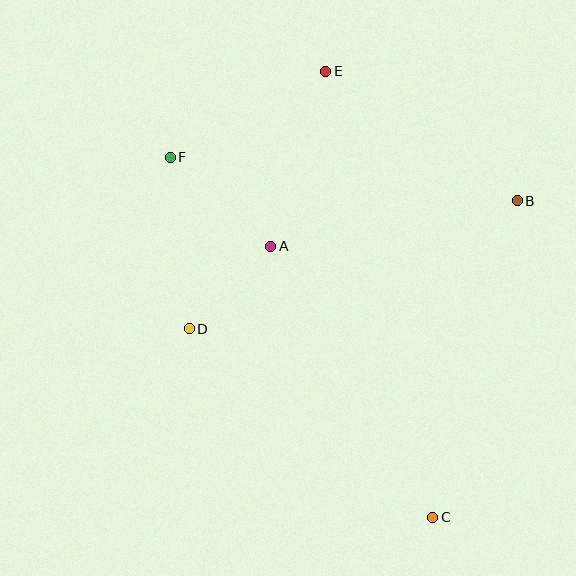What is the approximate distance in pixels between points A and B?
The distance between A and B is approximately 251 pixels.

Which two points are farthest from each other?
Points C and E are farthest from each other.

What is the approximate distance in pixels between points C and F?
The distance between C and F is approximately 446 pixels.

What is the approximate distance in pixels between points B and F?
The distance between B and F is approximately 350 pixels.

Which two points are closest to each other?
Points A and D are closest to each other.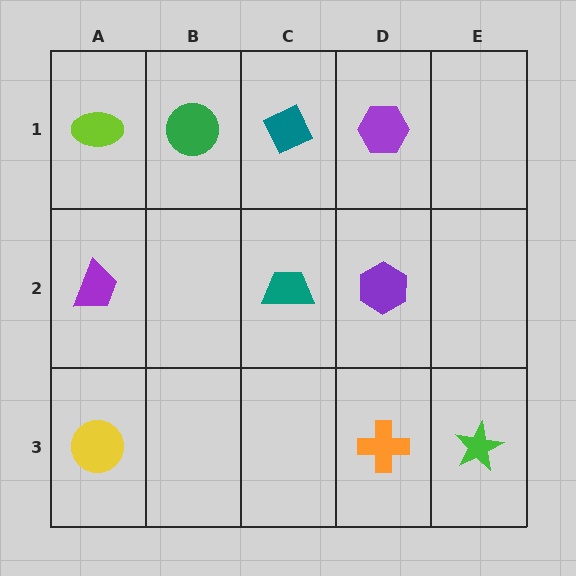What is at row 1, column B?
A green circle.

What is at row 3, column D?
An orange cross.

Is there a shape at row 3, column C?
No, that cell is empty.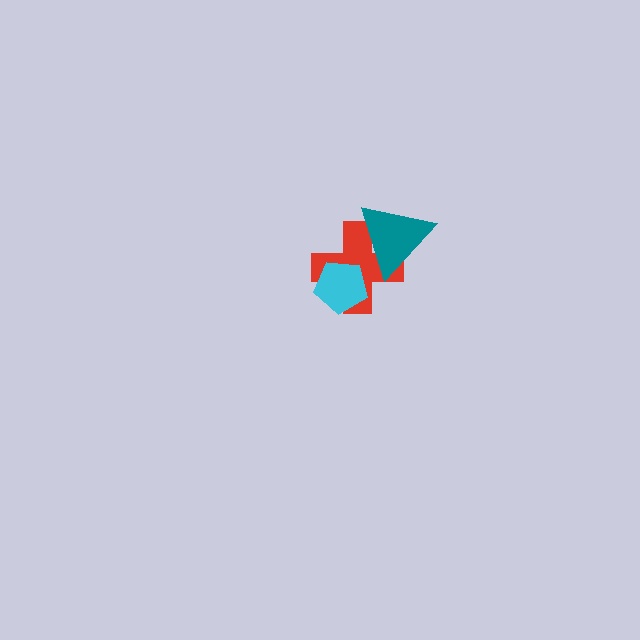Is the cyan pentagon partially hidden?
No, no other shape covers it.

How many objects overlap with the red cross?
2 objects overlap with the red cross.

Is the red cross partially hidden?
Yes, it is partially covered by another shape.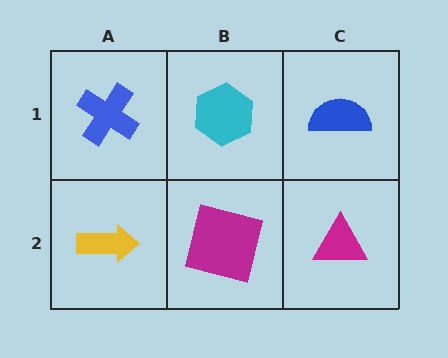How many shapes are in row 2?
3 shapes.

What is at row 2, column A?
A yellow arrow.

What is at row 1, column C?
A blue semicircle.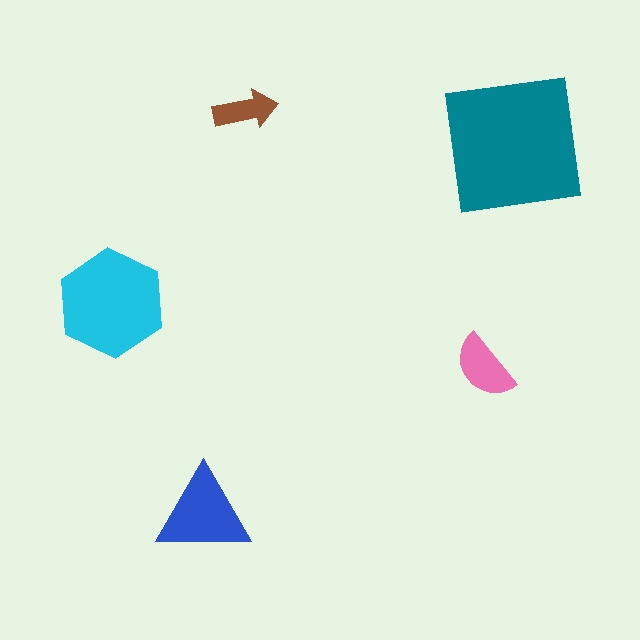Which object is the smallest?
The brown arrow.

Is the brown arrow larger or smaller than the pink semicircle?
Smaller.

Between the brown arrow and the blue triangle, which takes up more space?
The blue triangle.